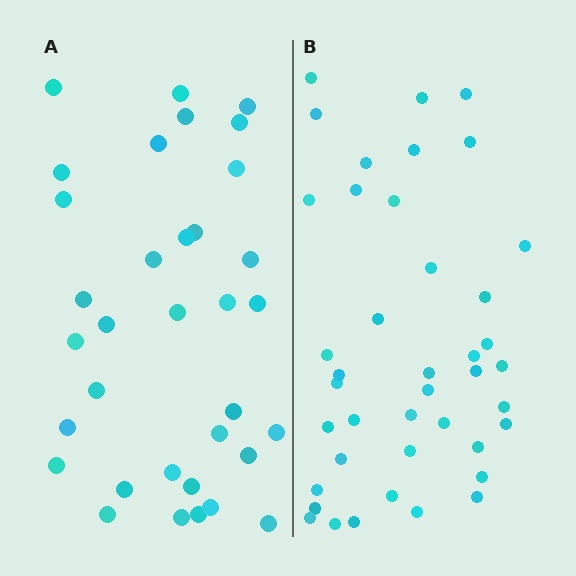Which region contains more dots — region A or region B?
Region B (the right region) has more dots.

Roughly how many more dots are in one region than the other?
Region B has roughly 8 or so more dots than region A.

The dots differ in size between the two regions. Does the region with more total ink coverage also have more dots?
No. Region A has more total ink coverage because its dots are larger, but region B actually contains more individual dots. Total area can be misleading — the number of items is what matters here.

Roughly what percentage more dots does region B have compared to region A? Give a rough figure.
About 20% more.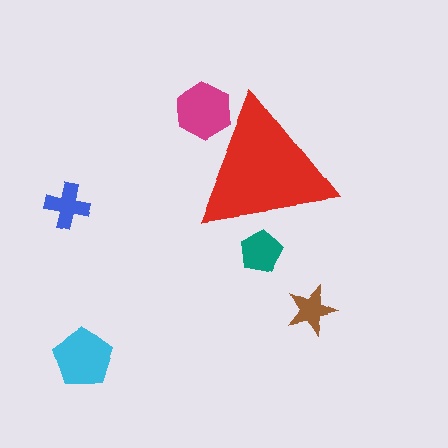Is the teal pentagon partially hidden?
Yes, the teal pentagon is partially hidden behind the red triangle.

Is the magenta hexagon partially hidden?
Yes, the magenta hexagon is partially hidden behind the red triangle.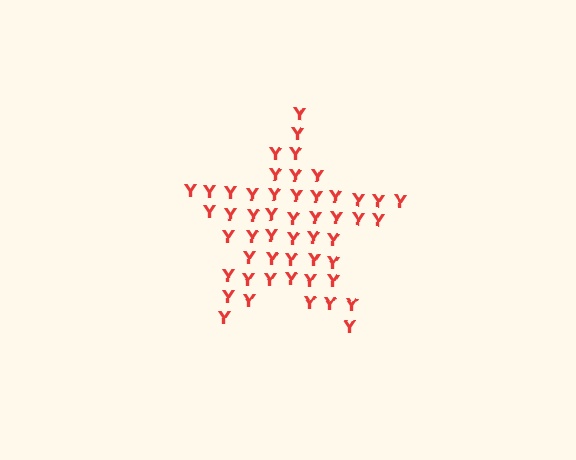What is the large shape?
The large shape is a star.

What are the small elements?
The small elements are letter Y's.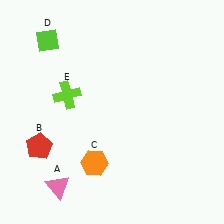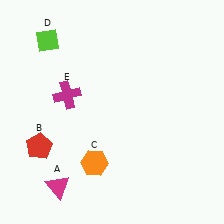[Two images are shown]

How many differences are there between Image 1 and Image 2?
There are 2 differences between the two images.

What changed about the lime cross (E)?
In Image 1, E is lime. In Image 2, it changed to magenta.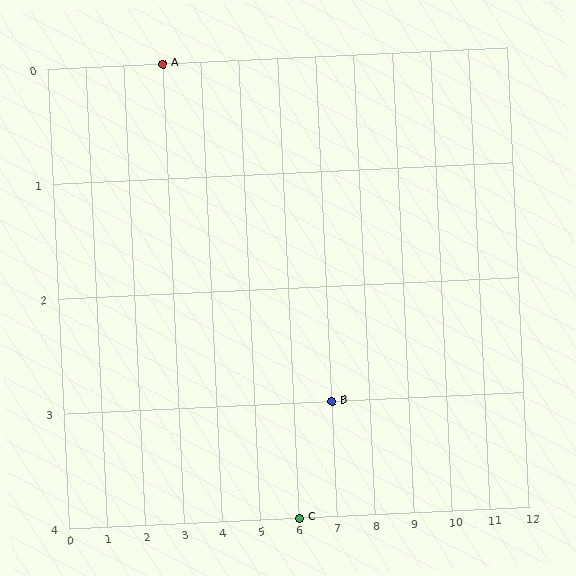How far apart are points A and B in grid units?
Points A and B are 4 columns and 3 rows apart (about 5.0 grid units diagonally).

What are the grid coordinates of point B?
Point B is at grid coordinates (7, 3).